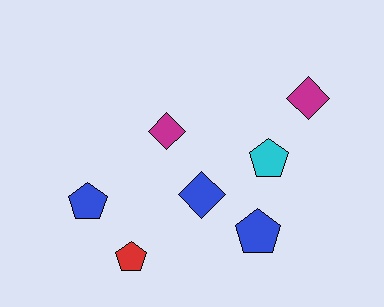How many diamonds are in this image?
There are 3 diamonds.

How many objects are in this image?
There are 7 objects.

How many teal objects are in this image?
There are no teal objects.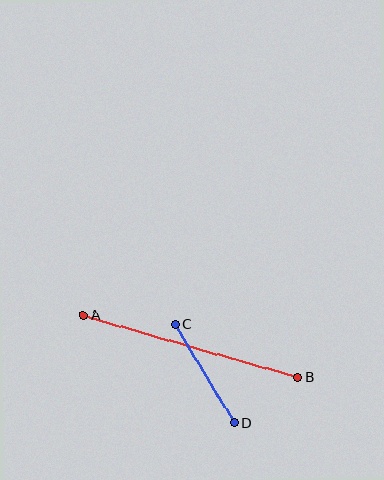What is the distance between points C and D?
The distance is approximately 114 pixels.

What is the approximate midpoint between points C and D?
The midpoint is at approximately (205, 374) pixels.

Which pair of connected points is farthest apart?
Points A and B are farthest apart.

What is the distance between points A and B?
The distance is approximately 223 pixels.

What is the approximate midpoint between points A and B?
The midpoint is at approximately (191, 346) pixels.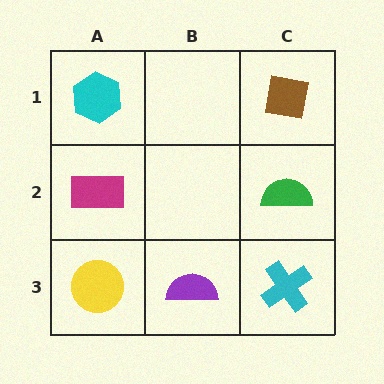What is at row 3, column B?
A purple semicircle.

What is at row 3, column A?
A yellow circle.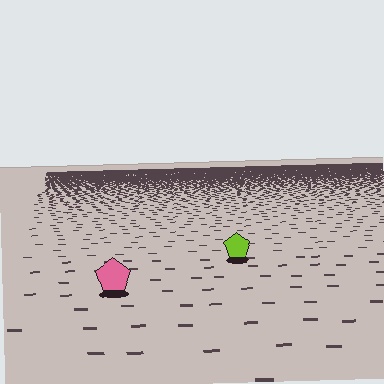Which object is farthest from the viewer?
The lime pentagon is farthest from the viewer. It appears smaller and the ground texture around it is denser.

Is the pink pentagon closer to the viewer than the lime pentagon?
Yes. The pink pentagon is closer — you can tell from the texture gradient: the ground texture is coarser near it.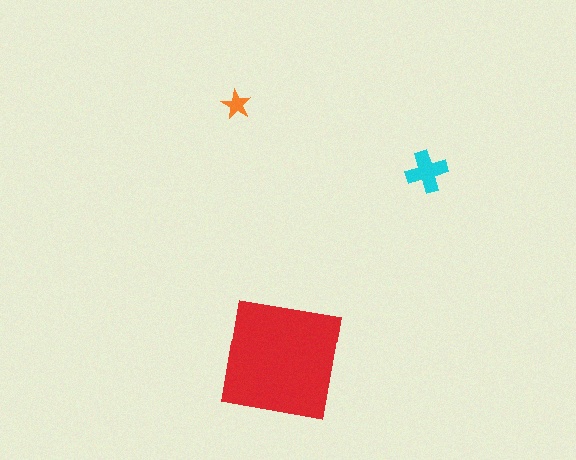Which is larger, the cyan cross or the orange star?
The cyan cross.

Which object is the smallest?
The orange star.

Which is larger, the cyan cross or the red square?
The red square.